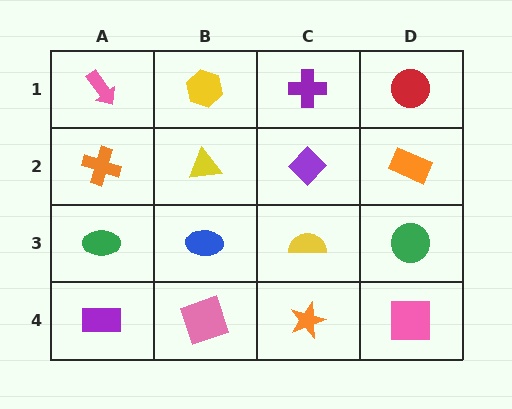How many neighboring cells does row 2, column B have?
4.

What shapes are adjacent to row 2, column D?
A red circle (row 1, column D), a green circle (row 3, column D), a purple diamond (row 2, column C).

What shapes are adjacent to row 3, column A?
An orange cross (row 2, column A), a purple rectangle (row 4, column A), a blue ellipse (row 3, column B).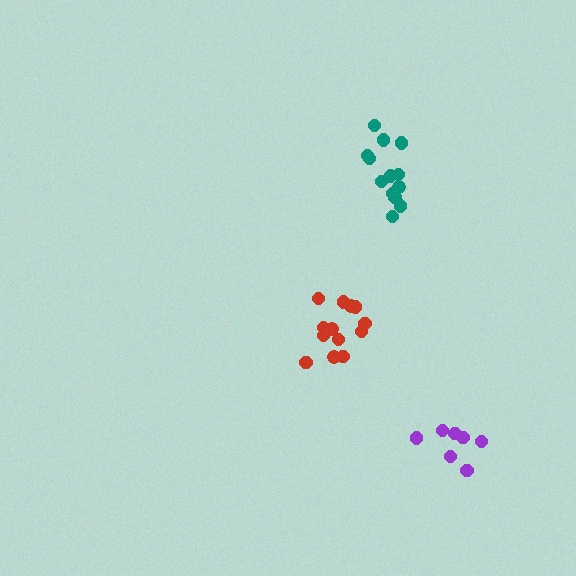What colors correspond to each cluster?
The clusters are colored: red, teal, purple.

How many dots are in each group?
Group 1: 13 dots, Group 2: 13 dots, Group 3: 7 dots (33 total).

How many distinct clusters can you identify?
There are 3 distinct clusters.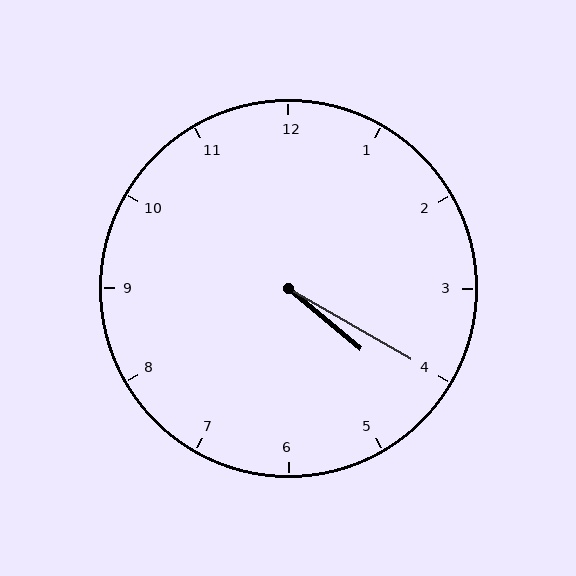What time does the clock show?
4:20.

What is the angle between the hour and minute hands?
Approximately 10 degrees.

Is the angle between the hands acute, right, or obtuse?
It is acute.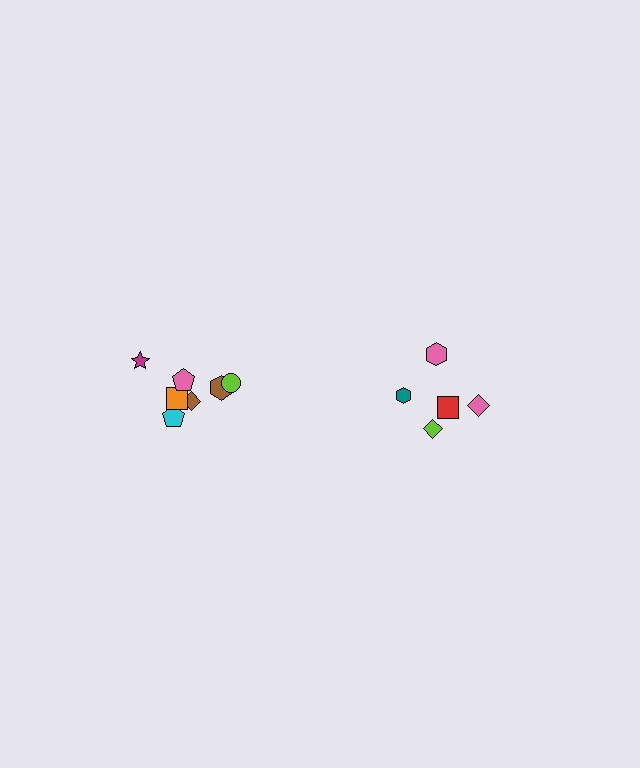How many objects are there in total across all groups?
There are 12 objects.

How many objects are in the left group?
There are 7 objects.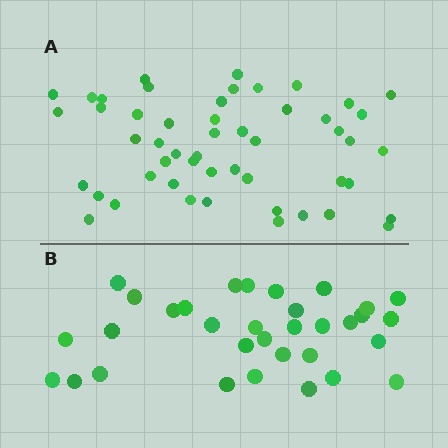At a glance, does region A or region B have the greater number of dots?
Region A (the top region) has more dots.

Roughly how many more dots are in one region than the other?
Region A has approximately 20 more dots than region B.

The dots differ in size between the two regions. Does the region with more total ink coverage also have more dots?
No. Region B has more total ink coverage because its dots are larger, but region A actually contains more individual dots. Total area can be misleading — the number of items is what matters here.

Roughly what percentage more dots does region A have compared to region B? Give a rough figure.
About 55% more.